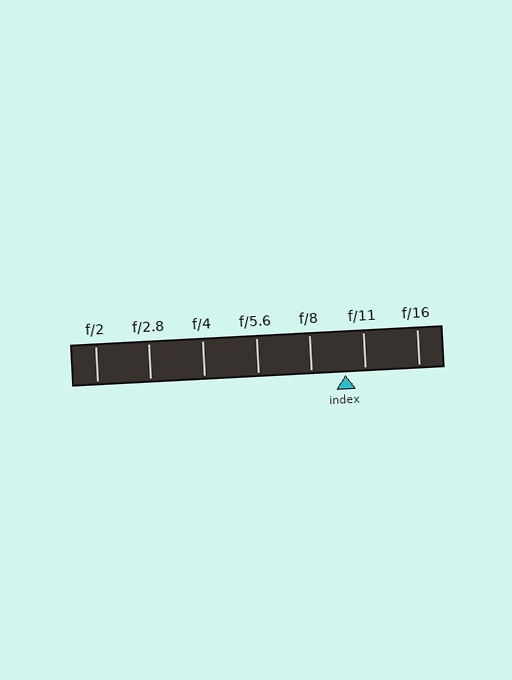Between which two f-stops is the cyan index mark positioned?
The index mark is between f/8 and f/11.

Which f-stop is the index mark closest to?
The index mark is closest to f/11.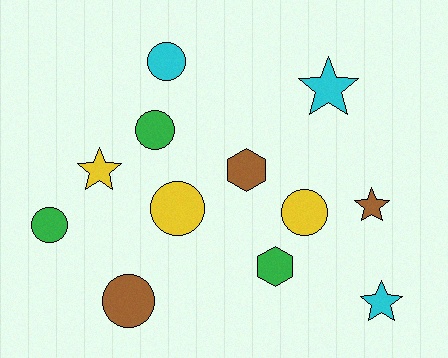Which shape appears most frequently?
Circle, with 6 objects.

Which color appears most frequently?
Cyan, with 3 objects.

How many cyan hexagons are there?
There are no cyan hexagons.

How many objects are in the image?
There are 12 objects.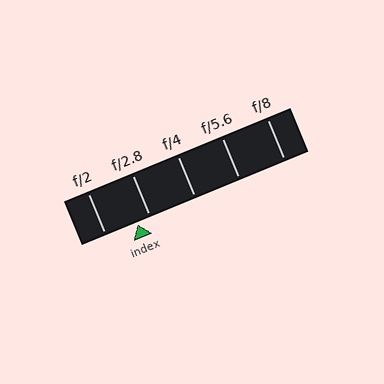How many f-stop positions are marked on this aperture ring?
There are 5 f-stop positions marked.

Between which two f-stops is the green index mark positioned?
The index mark is between f/2 and f/2.8.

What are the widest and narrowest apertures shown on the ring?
The widest aperture shown is f/2 and the narrowest is f/8.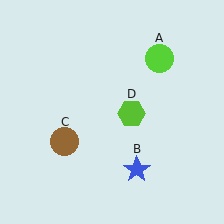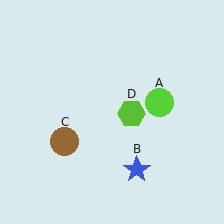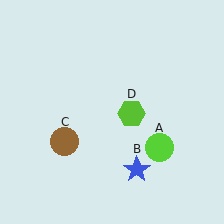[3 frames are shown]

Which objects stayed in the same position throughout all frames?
Blue star (object B) and brown circle (object C) and lime hexagon (object D) remained stationary.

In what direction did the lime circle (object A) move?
The lime circle (object A) moved down.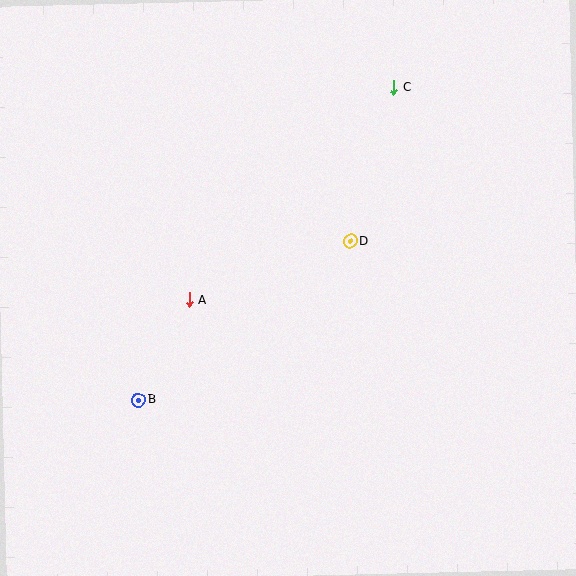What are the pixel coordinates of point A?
Point A is at (189, 300).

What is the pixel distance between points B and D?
The distance between B and D is 265 pixels.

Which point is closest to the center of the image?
Point D at (350, 241) is closest to the center.